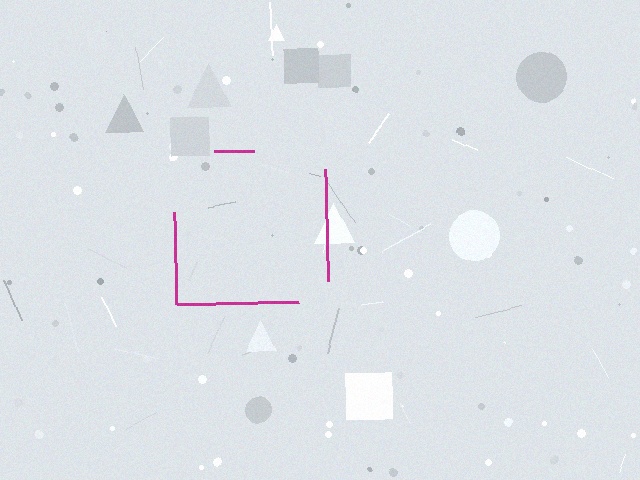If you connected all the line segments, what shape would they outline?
They would outline a square.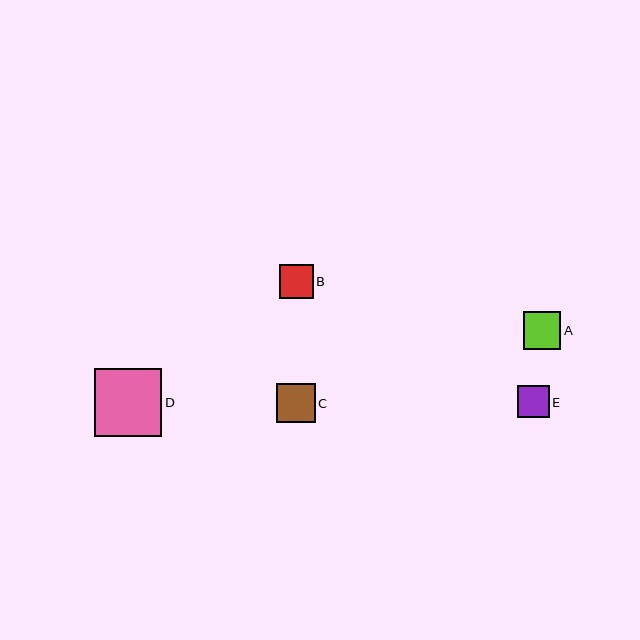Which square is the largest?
Square D is the largest with a size of approximately 67 pixels.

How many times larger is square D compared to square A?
Square D is approximately 1.8 times the size of square A.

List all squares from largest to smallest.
From largest to smallest: D, C, A, B, E.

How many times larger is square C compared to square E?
Square C is approximately 1.2 times the size of square E.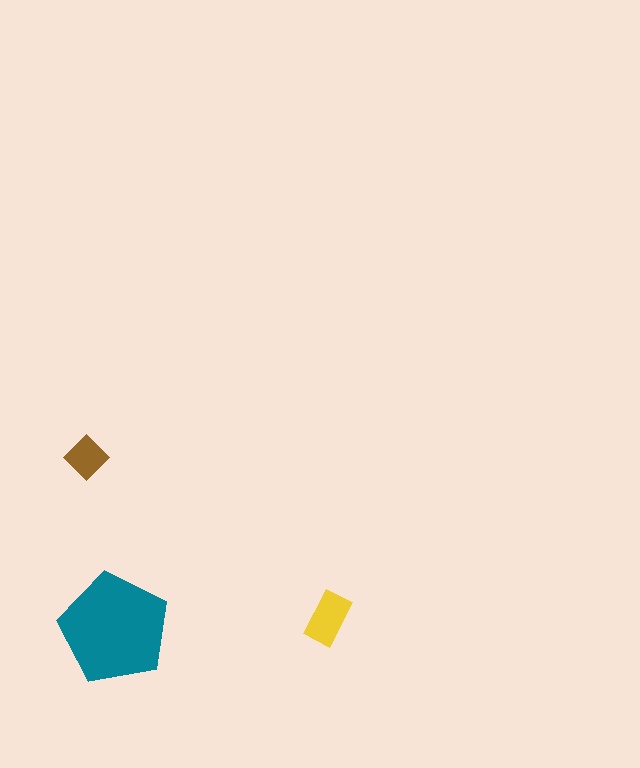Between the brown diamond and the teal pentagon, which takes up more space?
The teal pentagon.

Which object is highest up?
The brown diamond is topmost.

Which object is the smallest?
The brown diamond.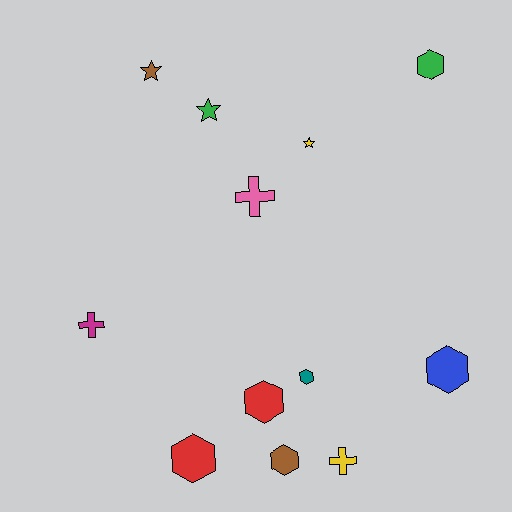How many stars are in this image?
There are 3 stars.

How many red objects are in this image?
There are 2 red objects.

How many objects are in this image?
There are 12 objects.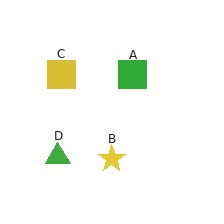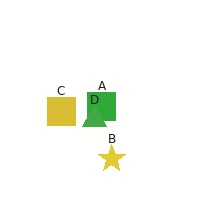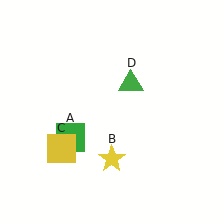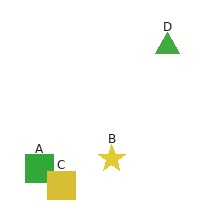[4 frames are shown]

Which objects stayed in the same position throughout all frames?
Yellow star (object B) remained stationary.